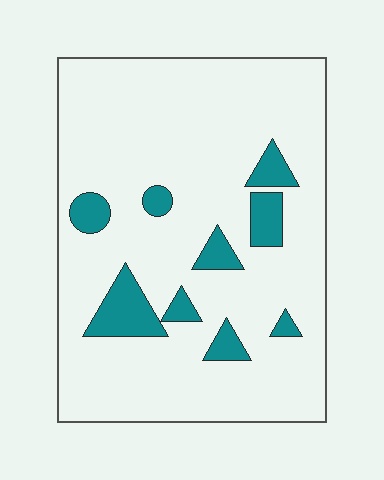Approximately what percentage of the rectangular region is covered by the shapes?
Approximately 15%.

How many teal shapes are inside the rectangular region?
9.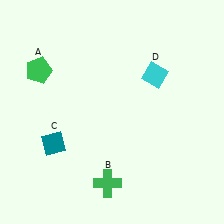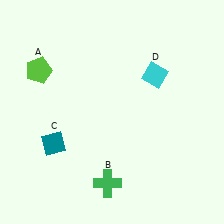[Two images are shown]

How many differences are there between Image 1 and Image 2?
There is 1 difference between the two images.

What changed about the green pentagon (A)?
In Image 1, A is green. In Image 2, it changed to lime.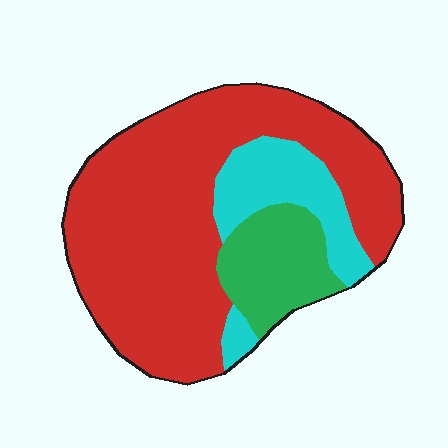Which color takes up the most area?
Red, at roughly 70%.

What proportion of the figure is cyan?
Cyan takes up less than a quarter of the figure.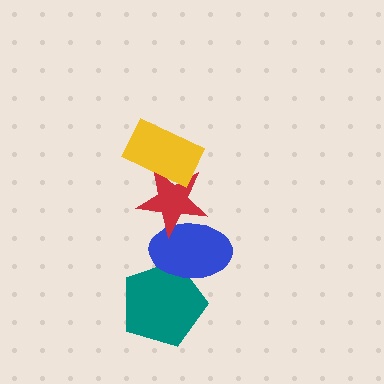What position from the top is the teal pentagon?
The teal pentagon is 4th from the top.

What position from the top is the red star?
The red star is 2nd from the top.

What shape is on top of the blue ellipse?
The red star is on top of the blue ellipse.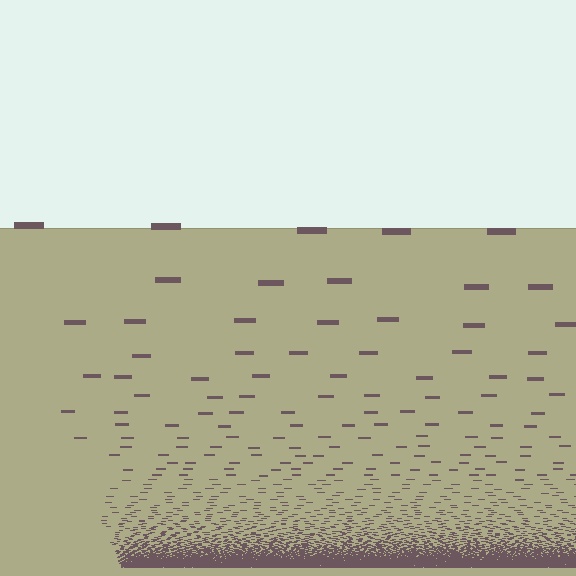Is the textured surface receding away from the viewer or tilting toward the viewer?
The surface appears to tilt toward the viewer. Texture elements get larger and sparser toward the top.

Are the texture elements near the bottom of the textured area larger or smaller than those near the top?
Smaller. The gradient is inverted — elements near the bottom are smaller and denser.